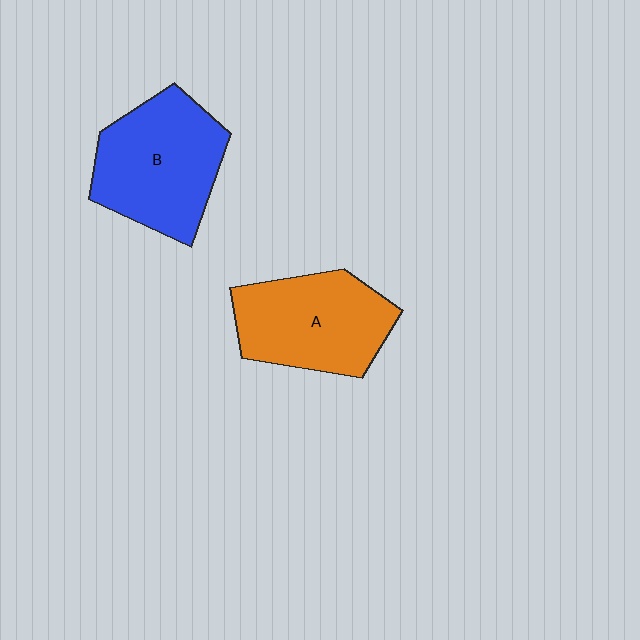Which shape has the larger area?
Shape B (blue).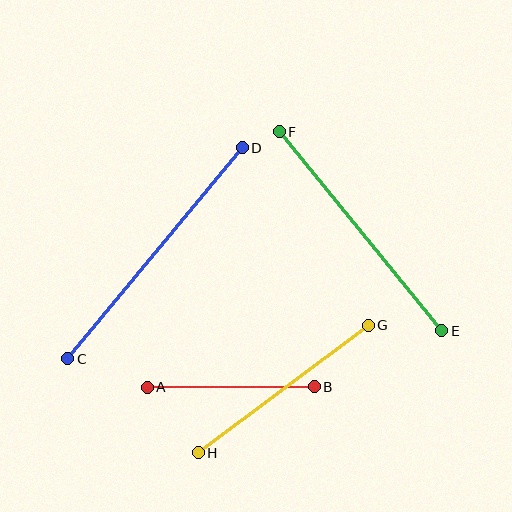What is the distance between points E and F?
The distance is approximately 257 pixels.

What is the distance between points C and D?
The distance is approximately 274 pixels.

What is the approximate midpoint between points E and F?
The midpoint is at approximately (361, 231) pixels.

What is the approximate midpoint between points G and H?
The midpoint is at approximately (283, 389) pixels.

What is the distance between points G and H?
The distance is approximately 212 pixels.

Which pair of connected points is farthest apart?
Points C and D are farthest apart.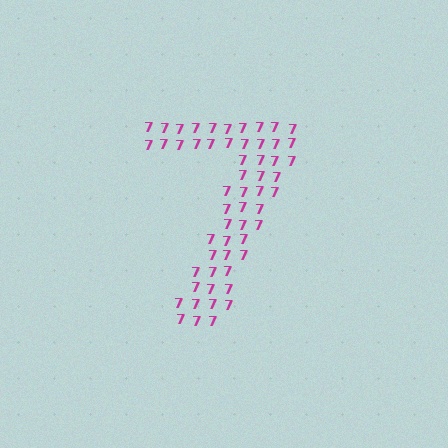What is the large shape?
The large shape is the digit 7.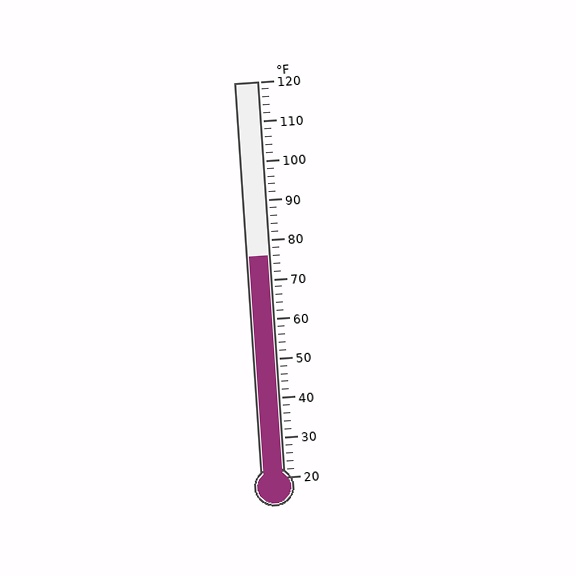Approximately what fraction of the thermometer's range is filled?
The thermometer is filled to approximately 55% of its range.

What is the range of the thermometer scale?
The thermometer scale ranges from 20°F to 120°F.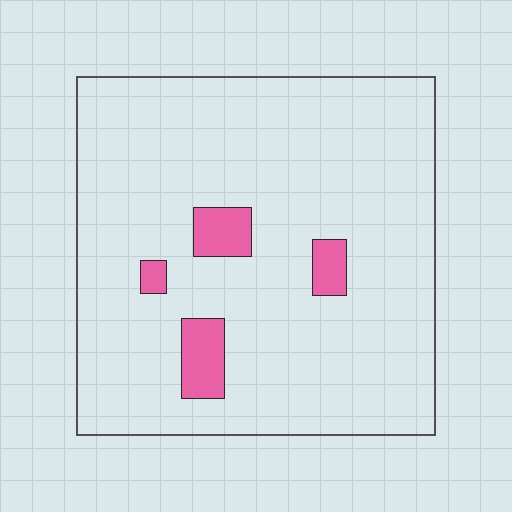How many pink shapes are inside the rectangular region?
4.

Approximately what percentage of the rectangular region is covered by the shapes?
Approximately 5%.